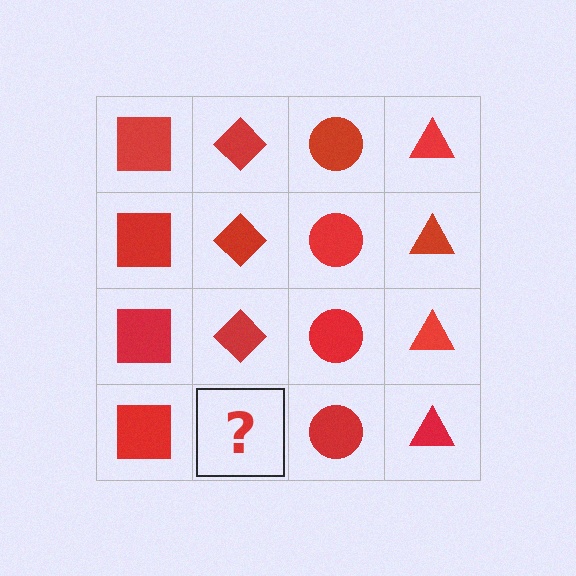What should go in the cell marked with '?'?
The missing cell should contain a red diamond.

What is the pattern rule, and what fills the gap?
The rule is that each column has a consistent shape. The gap should be filled with a red diamond.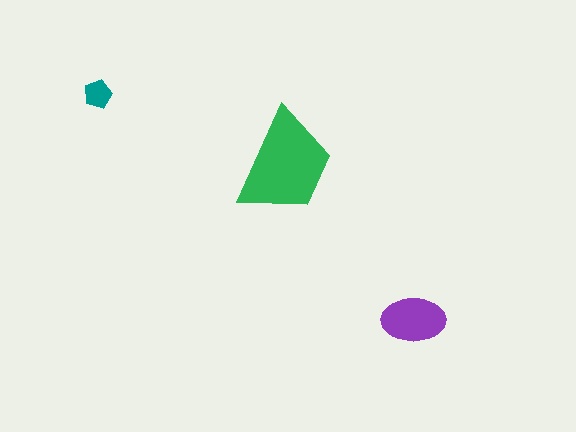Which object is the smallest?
The teal pentagon.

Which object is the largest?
The green trapezoid.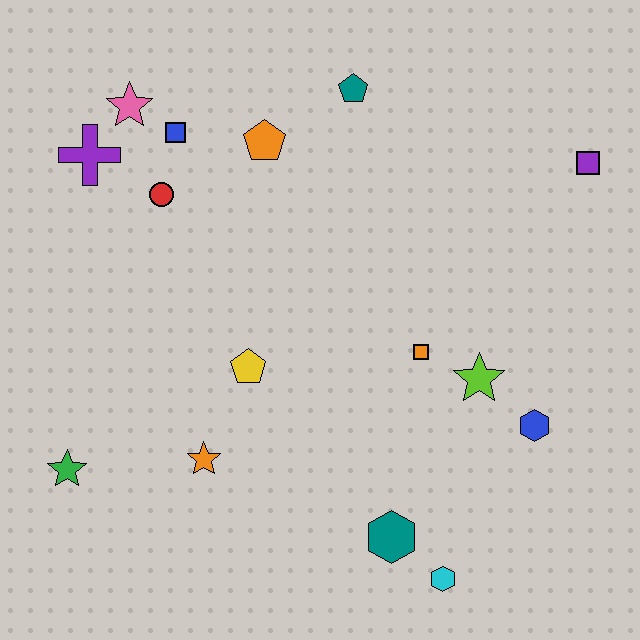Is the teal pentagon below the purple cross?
No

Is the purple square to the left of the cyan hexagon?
No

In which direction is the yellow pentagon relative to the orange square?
The yellow pentagon is to the left of the orange square.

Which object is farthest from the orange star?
The purple square is farthest from the orange star.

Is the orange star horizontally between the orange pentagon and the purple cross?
Yes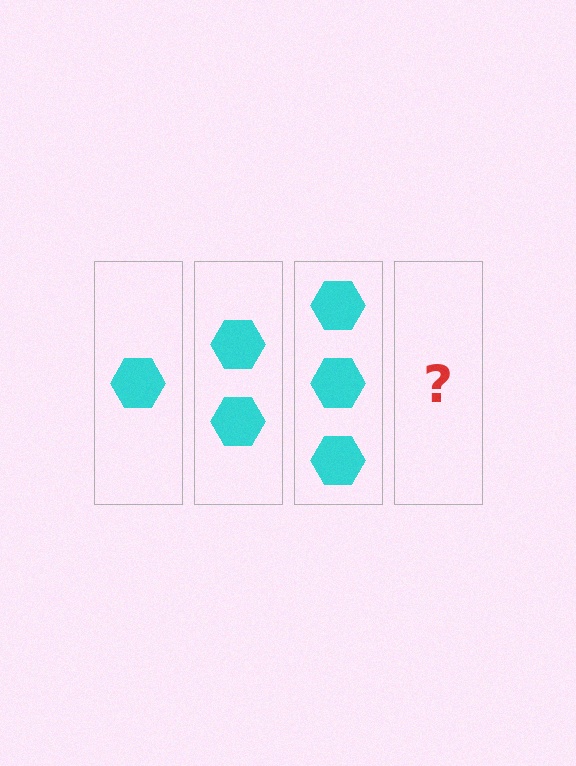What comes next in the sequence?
The next element should be 4 hexagons.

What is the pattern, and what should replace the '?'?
The pattern is that each step adds one more hexagon. The '?' should be 4 hexagons.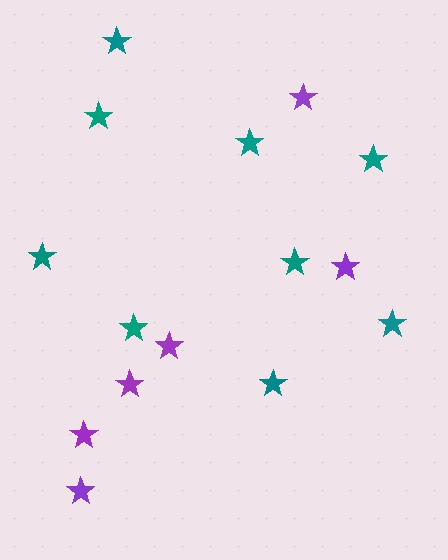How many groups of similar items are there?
There are 2 groups: one group of purple stars (6) and one group of teal stars (9).